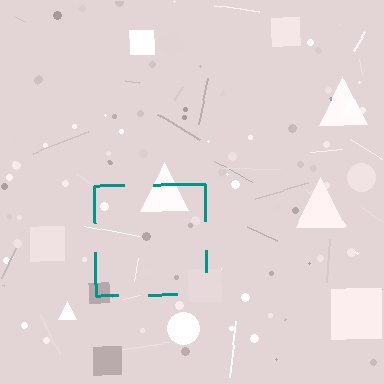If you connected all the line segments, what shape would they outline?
They would outline a square.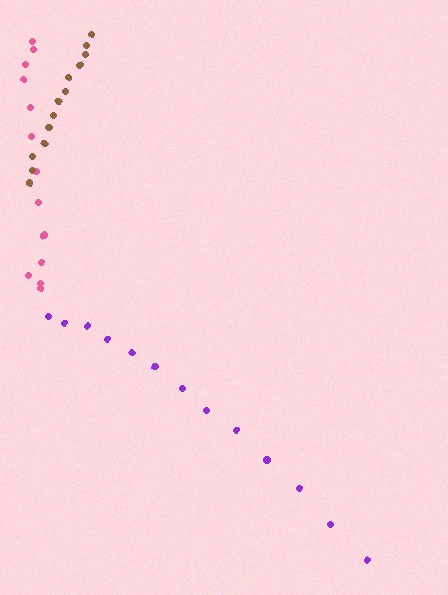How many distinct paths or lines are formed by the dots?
There are 3 distinct paths.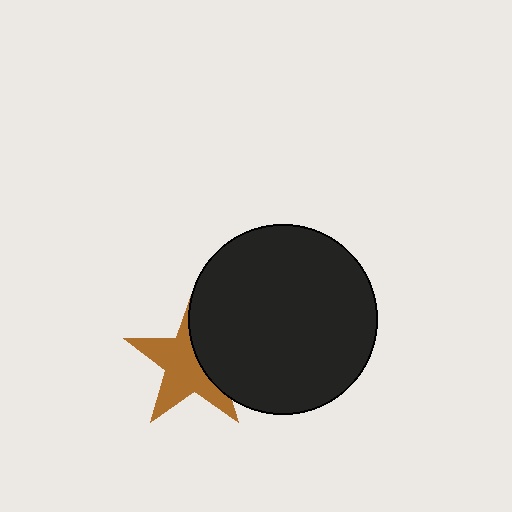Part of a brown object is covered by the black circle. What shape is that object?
It is a star.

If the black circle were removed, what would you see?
You would see the complete brown star.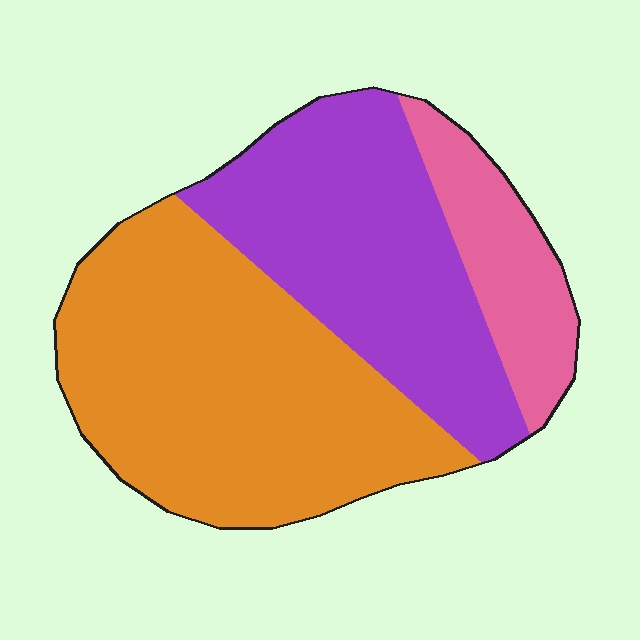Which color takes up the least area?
Pink, at roughly 15%.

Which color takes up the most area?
Orange, at roughly 50%.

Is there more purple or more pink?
Purple.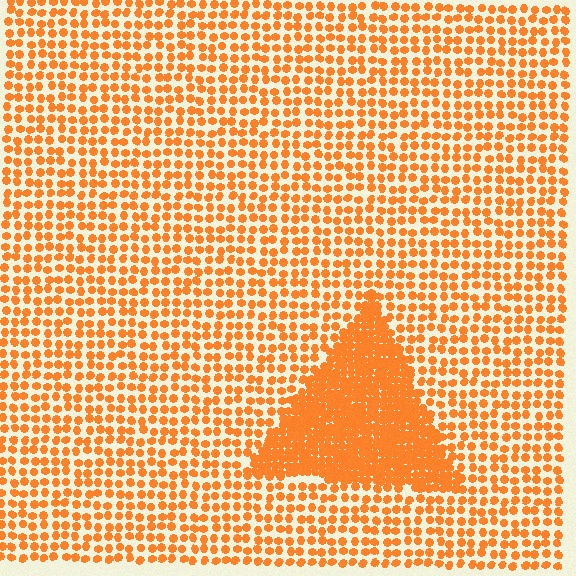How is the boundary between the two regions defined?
The boundary is defined by a change in element density (approximately 2.5x ratio). All elements are the same color, size, and shape.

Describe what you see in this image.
The image contains small orange elements arranged at two different densities. A triangle-shaped region is visible where the elements are more densely packed than the surrounding area.